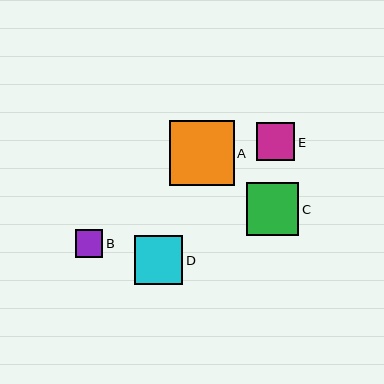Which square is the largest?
Square A is the largest with a size of approximately 65 pixels.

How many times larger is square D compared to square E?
Square D is approximately 1.3 times the size of square E.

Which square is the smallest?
Square B is the smallest with a size of approximately 28 pixels.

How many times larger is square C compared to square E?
Square C is approximately 1.4 times the size of square E.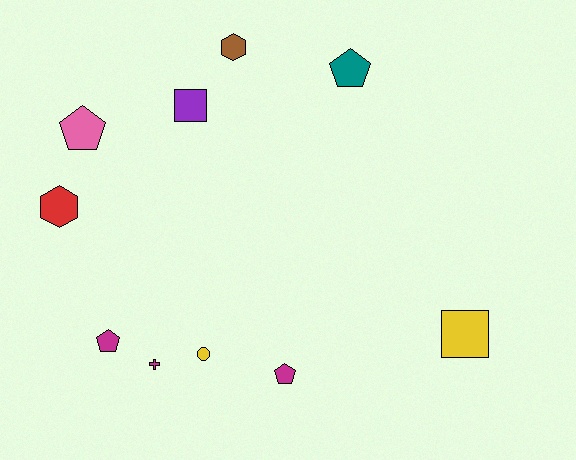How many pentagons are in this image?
There are 4 pentagons.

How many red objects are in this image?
There is 1 red object.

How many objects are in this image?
There are 10 objects.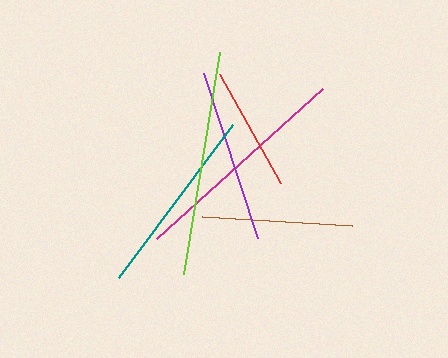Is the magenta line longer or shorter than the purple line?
The magenta line is longer than the purple line.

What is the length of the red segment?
The red segment is approximately 125 pixels long.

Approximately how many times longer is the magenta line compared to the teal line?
The magenta line is approximately 1.2 times the length of the teal line.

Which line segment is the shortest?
The red line is the shortest at approximately 125 pixels.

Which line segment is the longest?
The lime line is the longest at approximately 225 pixels.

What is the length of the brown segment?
The brown segment is approximately 151 pixels long.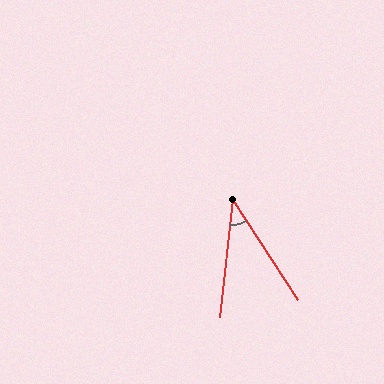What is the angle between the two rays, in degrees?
Approximately 39 degrees.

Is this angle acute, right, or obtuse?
It is acute.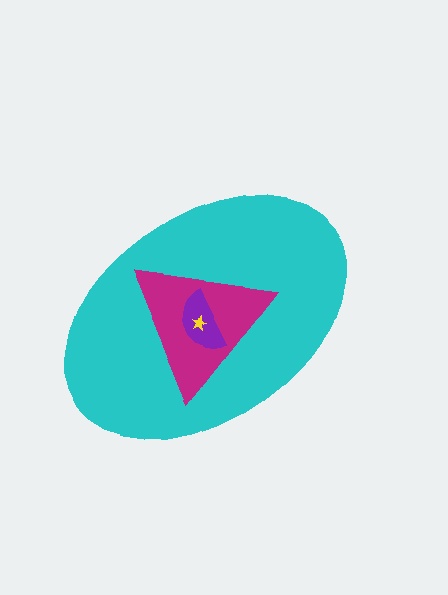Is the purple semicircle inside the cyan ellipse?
Yes.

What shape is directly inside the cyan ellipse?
The magenta triangle.